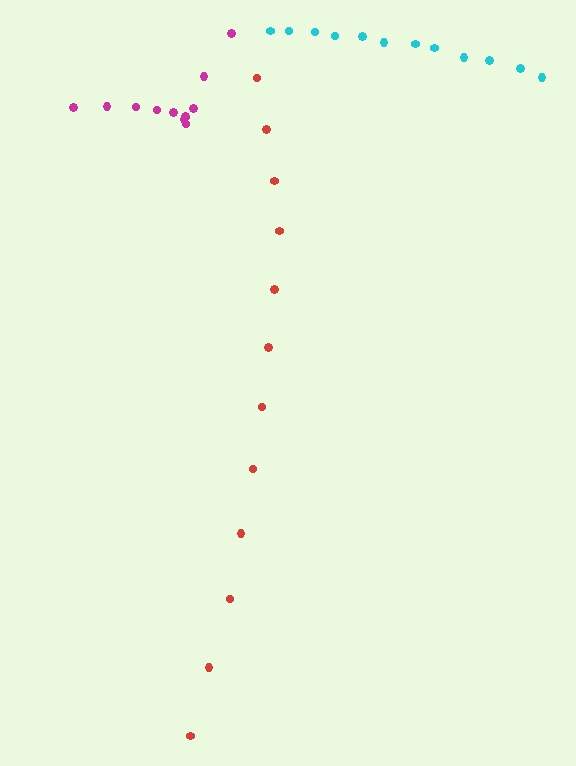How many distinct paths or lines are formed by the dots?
There are 3 distinct paths.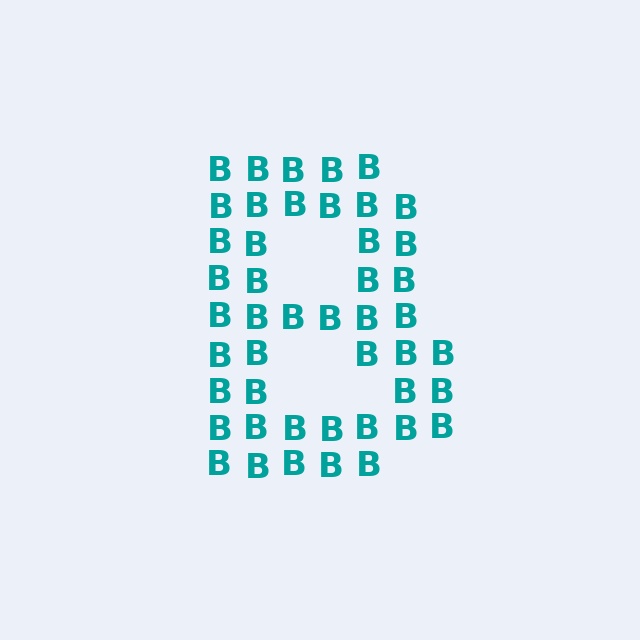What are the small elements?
The small elements are letter B's.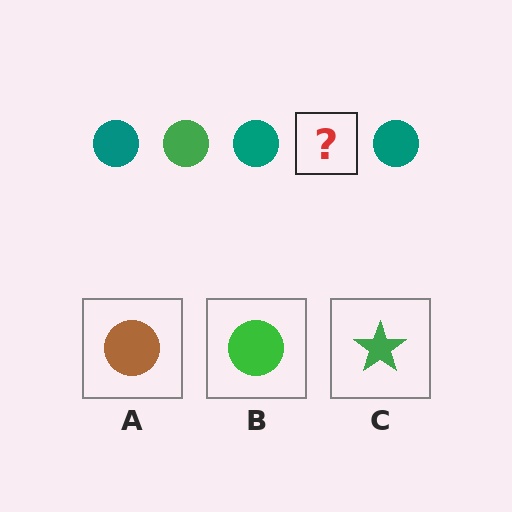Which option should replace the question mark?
Option B.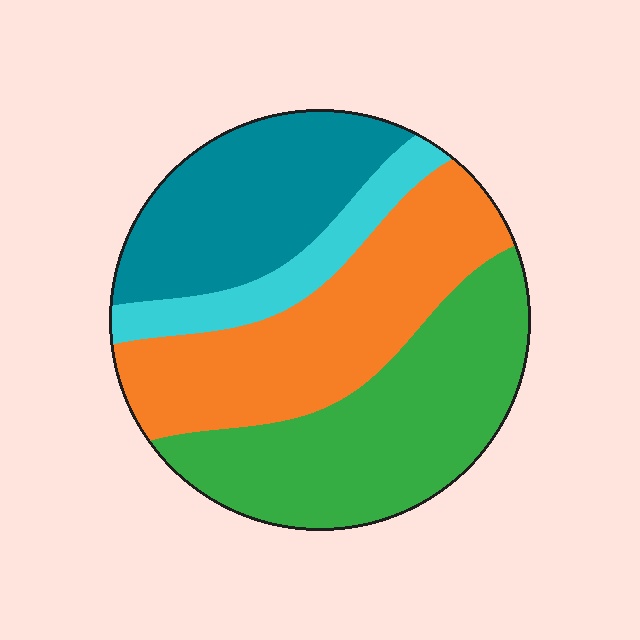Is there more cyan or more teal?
Teal.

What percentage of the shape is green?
Green takes up about one third (1/3) of the shape.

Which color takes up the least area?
Cyan, at roughly 10%.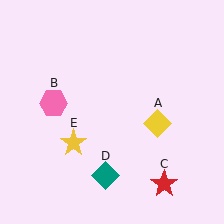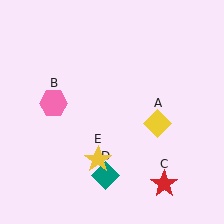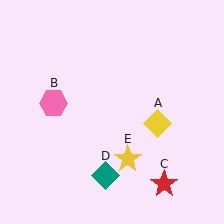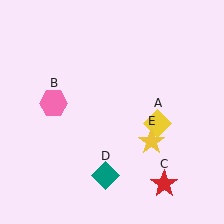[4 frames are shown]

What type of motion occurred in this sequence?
The yellow star (object E) rotated counterclockwise around the center of the scene.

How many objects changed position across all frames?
1 object changed position: yellow star (object E).